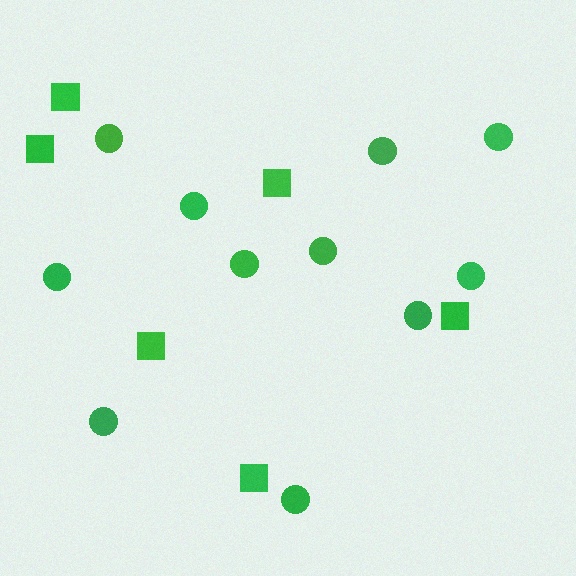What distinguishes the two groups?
There are 2 groups: one group of circles (11) and one group of squares (6).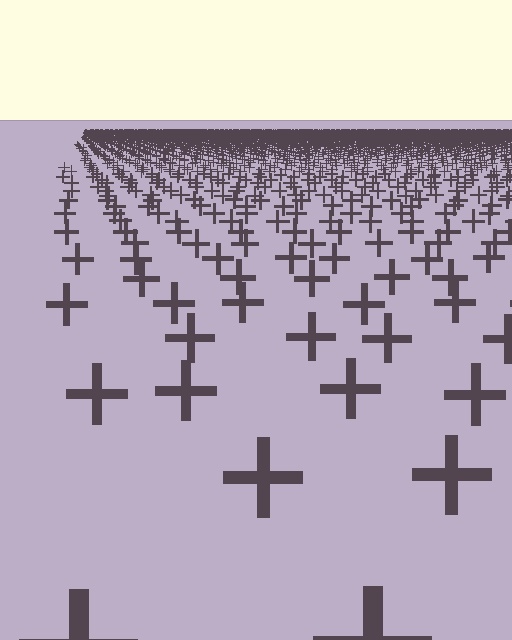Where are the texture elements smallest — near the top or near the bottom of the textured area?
Near the top.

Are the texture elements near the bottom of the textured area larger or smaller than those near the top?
Larger. Near the bottom, elements are closer to the viewer and appear at a bigger on-screen size.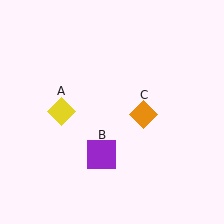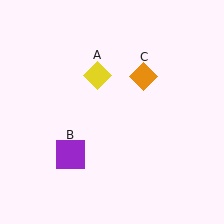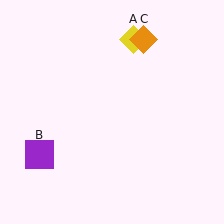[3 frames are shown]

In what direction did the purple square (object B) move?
The purple square (object B) moved left.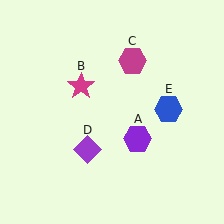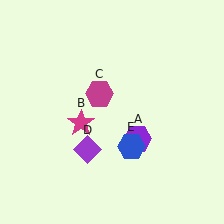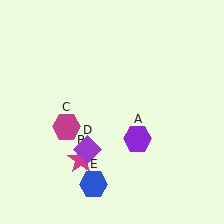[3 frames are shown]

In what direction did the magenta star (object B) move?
The magenta star (object B) moved down.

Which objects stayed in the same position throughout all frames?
Purple hexagon (object A) and purple diamond (object D) remained stationary.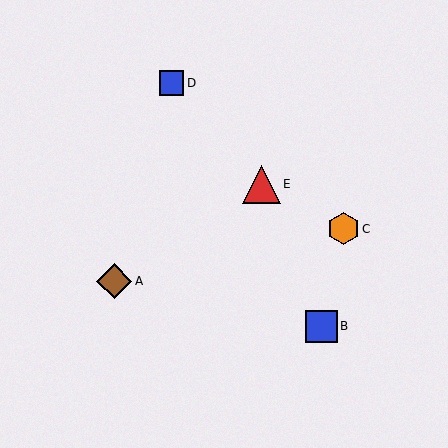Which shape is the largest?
The red triangle (labeled E) is the largest.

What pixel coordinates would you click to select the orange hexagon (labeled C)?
Click at (343, 229) to select the orange hexagon C.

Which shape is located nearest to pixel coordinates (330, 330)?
The blue square (labeled B) at (321, 326) is nearest to that location.